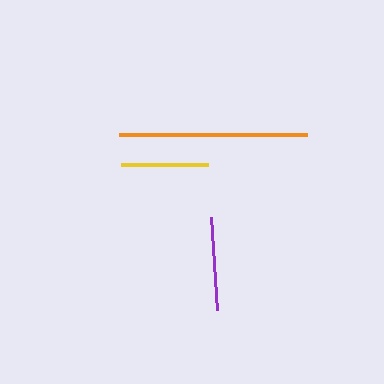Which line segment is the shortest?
The yellow line is the shortest at approximately 87 pixels.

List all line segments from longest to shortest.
From longest to shortest: orange, purple, yellow.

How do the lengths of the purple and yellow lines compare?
The purple and yellow lines are approximately the same length.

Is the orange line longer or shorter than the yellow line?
The orange line is longer than the yellow line.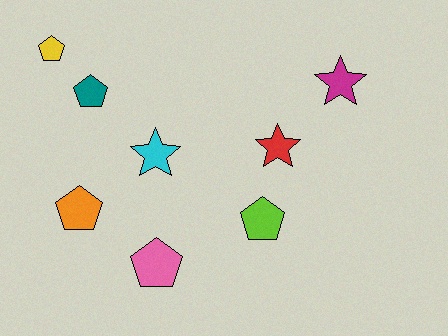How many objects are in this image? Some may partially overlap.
There are 8 objects.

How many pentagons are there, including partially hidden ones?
There are 5 pentagons.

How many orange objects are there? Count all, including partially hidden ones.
There is 1 orange object.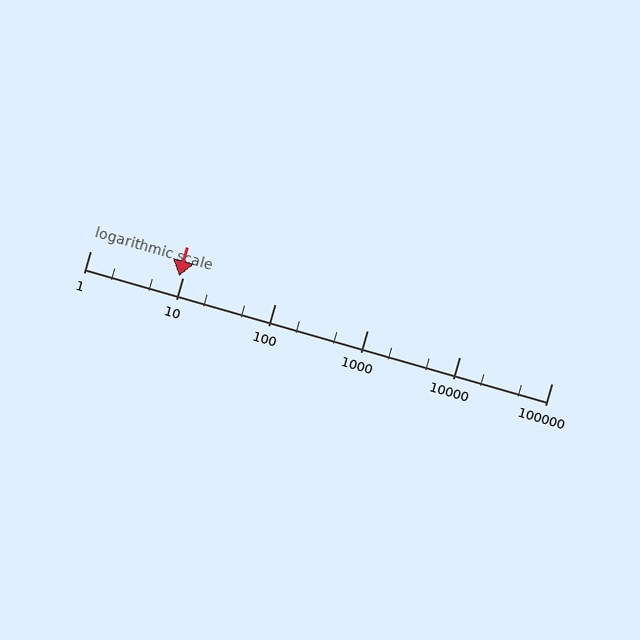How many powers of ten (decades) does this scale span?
The scale spans 5 decades, from 1 to 100000.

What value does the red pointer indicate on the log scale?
The pointer indicates approximately 9.2.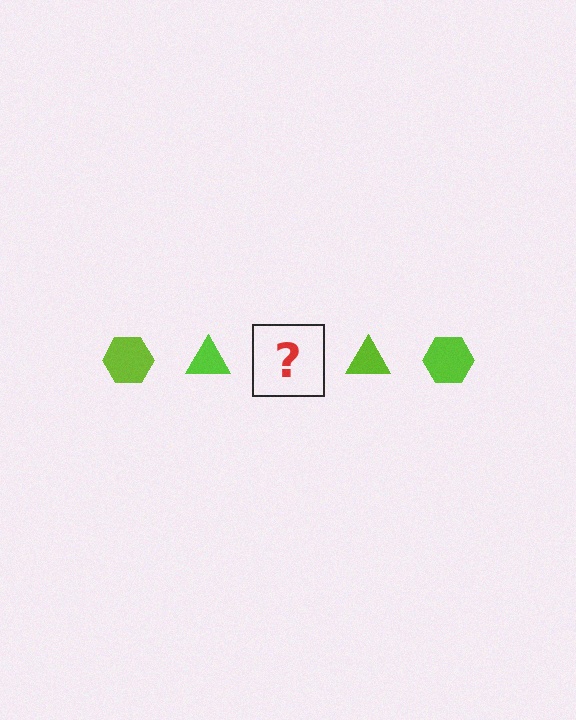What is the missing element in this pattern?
The missing element is a lime hexagon.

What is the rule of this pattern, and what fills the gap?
The rule is that the pattern cycles through hexagon, triangle shapes in lime. The gap should be filled with a lime hexagon.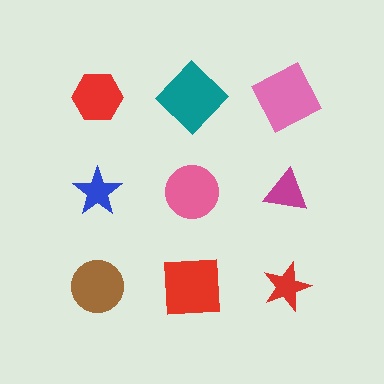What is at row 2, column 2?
A pink circle.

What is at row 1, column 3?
A pink square.